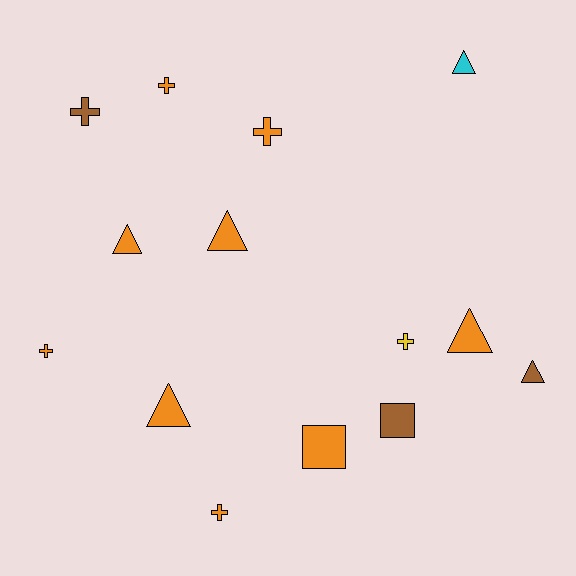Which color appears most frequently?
Orange, with 9 objects.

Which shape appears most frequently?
Cross, with 6 objects.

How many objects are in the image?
There are 14 objects.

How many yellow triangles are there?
There are no yellow triangles.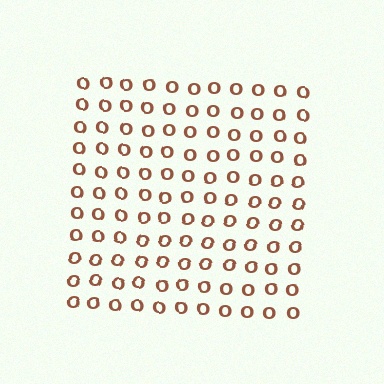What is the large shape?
The large shape is a square.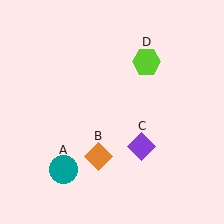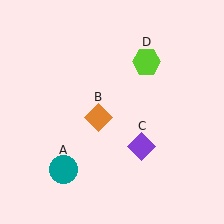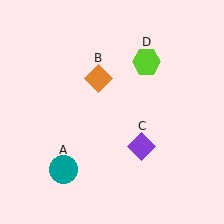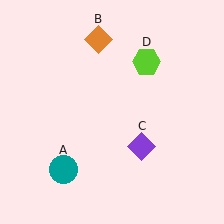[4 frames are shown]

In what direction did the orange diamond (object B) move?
The orange diamond (object B) moved up.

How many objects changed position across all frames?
1 object changed position: orange diamond (object B).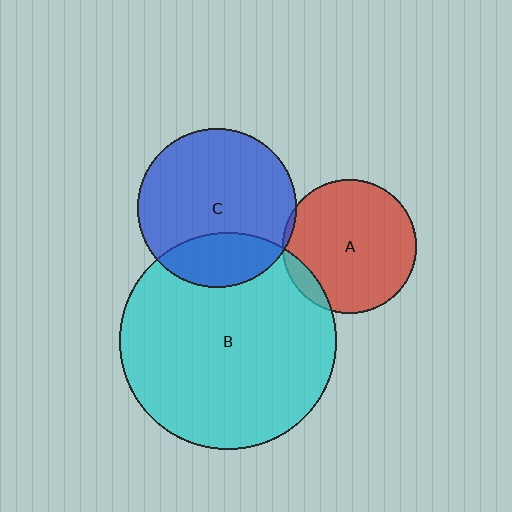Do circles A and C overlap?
Yes.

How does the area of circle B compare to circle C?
Approximately 1.9 times.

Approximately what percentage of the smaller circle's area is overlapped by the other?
Approximately 5%.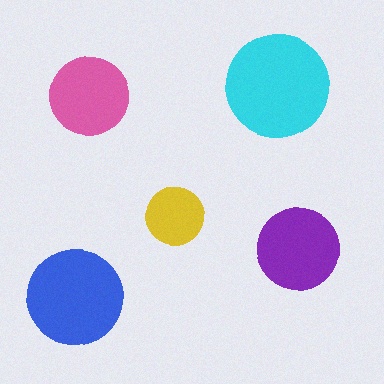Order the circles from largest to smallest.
the cyan one, the blue one, the purple one, the pink one, the yellow one.